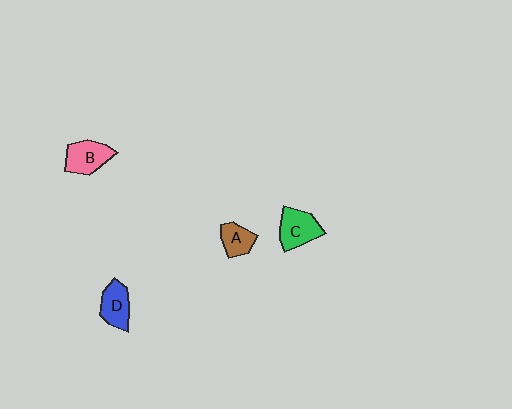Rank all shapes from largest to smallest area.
From largest to smallest: C (green), B (pink), D (blue), A (brown).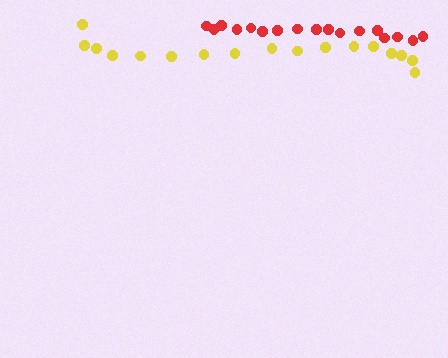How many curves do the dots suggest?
There are 2 distinct paths.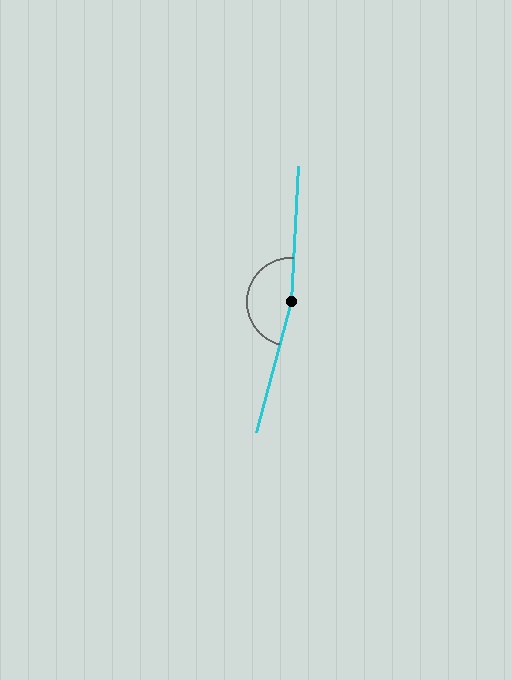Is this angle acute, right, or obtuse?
It is obtuse.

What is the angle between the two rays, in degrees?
Approximately 168 degrees.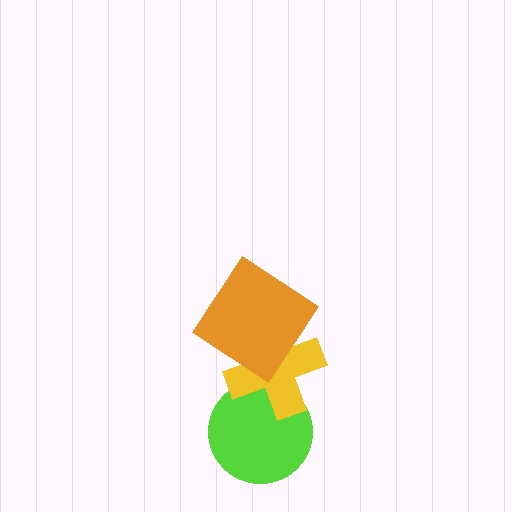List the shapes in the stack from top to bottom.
From top to bottom: the orange diamond, the yellow cross, the lime circle.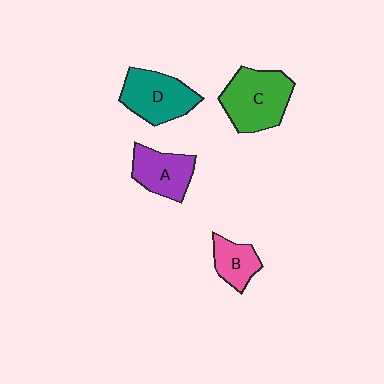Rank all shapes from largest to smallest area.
From largest to smallest: C (green), D (teal), A (purple), B (pink).